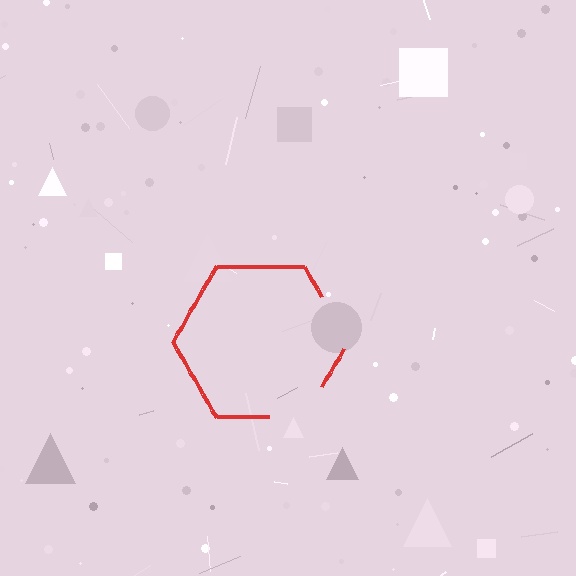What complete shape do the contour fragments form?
The contour fragments form a hexagon.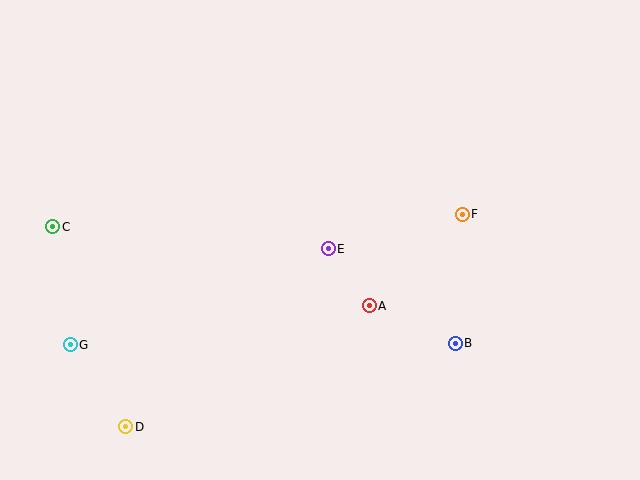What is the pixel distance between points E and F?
The distance between E and F is 138 pixels.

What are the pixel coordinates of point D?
Point D is at (126, 427).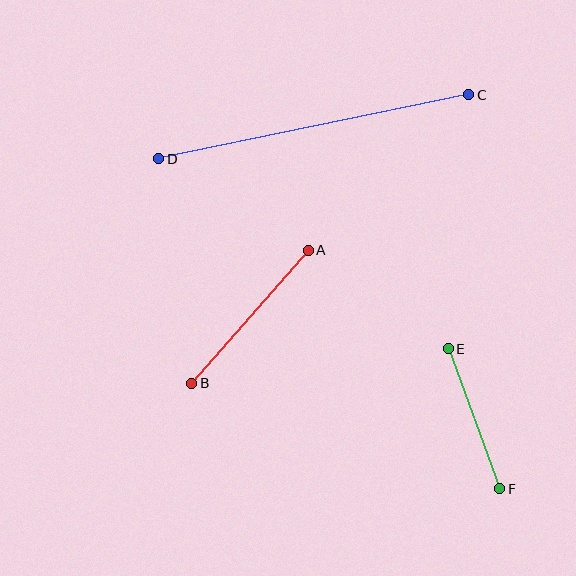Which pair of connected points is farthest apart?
Points C and D are farthest apart.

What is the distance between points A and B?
The distance is approximately 177 pixels.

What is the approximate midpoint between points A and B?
The midpoint is at approximately (250, 317) pixels.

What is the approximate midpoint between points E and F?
The midpoint is at approximately (474, 419) pixels.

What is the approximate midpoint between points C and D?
The midpoint is at approximately (314, 127) pixels.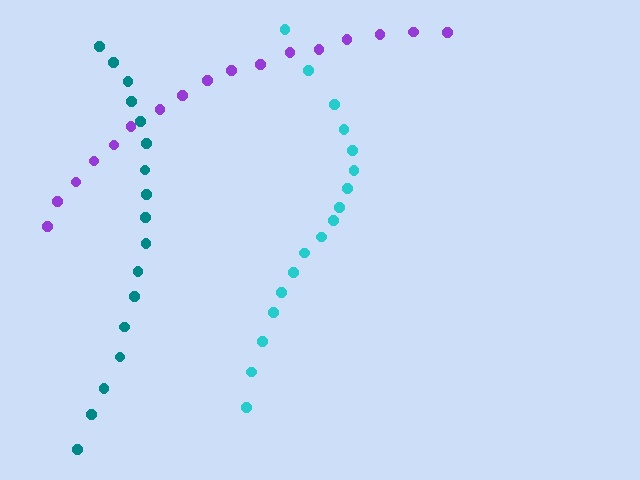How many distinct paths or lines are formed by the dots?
There are 3 distinct paths.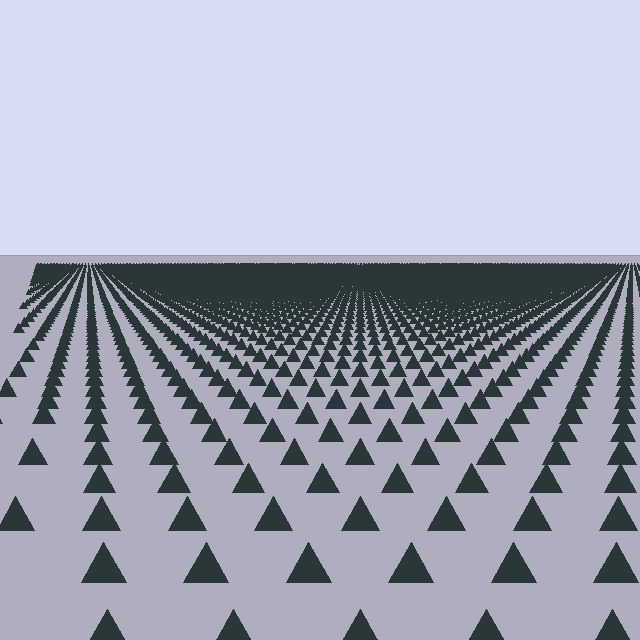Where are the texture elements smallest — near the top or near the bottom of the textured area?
Near the top.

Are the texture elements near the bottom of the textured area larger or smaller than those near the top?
Larger. Near the bottom, elements are closer to the viewer and appear at a bigger on-screen size.